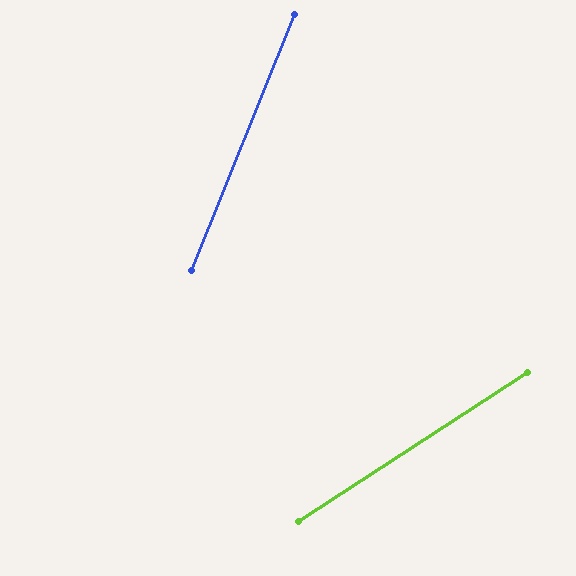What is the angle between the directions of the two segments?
Approximately 35 degrees.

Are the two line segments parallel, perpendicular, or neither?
Neither parallel nor perpendicular — they differ by about 35°.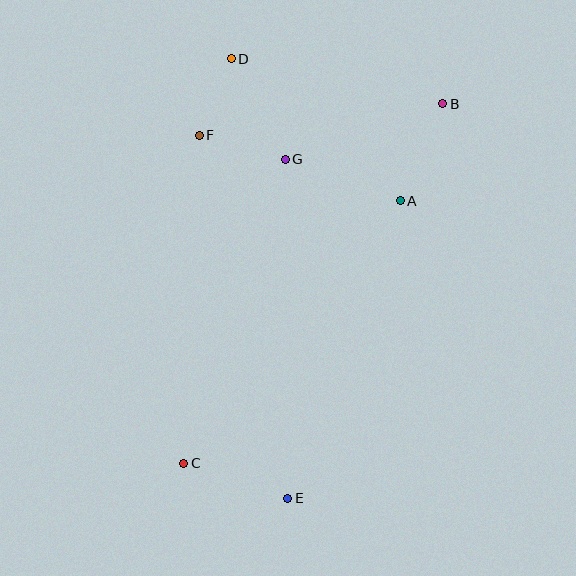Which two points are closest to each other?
Points D and F are closest to each other.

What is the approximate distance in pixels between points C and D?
The distance between C and D is approximately 407 pixels.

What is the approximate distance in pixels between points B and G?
The distance between B and G is approximately 167 pixels.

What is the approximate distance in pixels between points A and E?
The distance between A and E is approximately 318 pixels.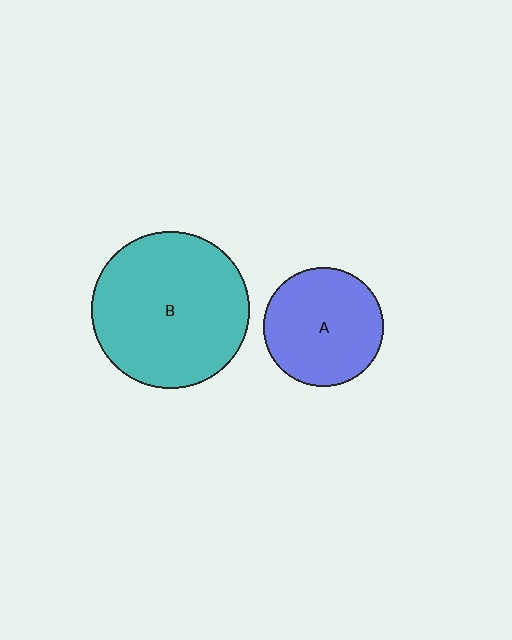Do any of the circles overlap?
No, none of the circles overlap.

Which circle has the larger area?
Circle B (teal).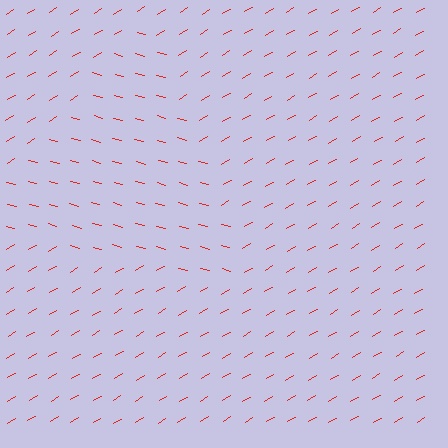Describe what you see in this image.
The image is filled with small red line segments. A triangle region in the image has lines oriented differently from the surrounding lines, creating a visible texture boundary.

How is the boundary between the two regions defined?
The boundary is defined purely by a change in line orientation (approximately 45 degrees difference). All lines are the same color and thickness.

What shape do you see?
I see a triangle.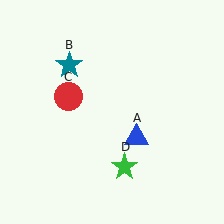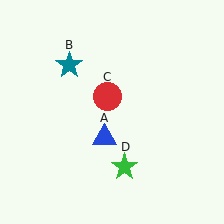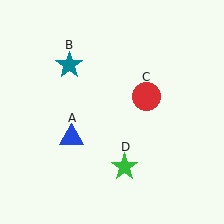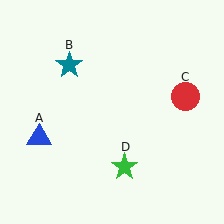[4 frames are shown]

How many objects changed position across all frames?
2 objects changed position: blue triangle (object A), red circle (object C).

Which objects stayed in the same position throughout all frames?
Teal star (object B) and green star (object D) remained stationary.